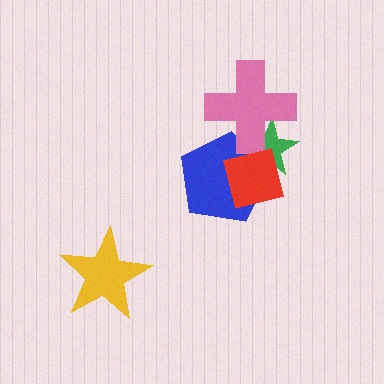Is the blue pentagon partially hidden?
Yes, it is partially covered by another shape.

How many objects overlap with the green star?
3 objects overlap with the green star.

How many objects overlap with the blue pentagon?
3 objects overlap with the blue pentagon.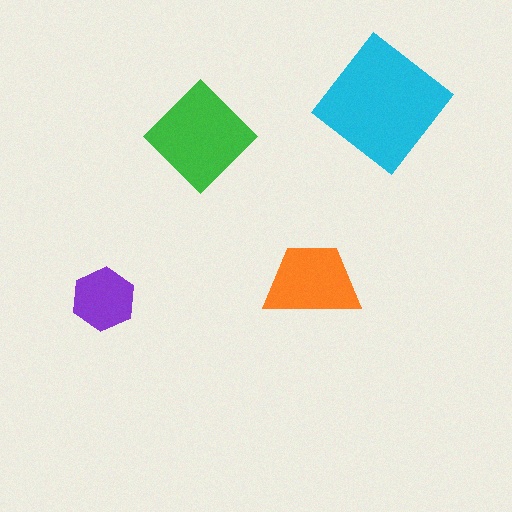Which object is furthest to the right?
The cyan diamond is rightmost.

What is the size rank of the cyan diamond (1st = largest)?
1st.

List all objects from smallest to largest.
The purple hexagon, the orange trapezoid, the green diamond, the cyan diamond.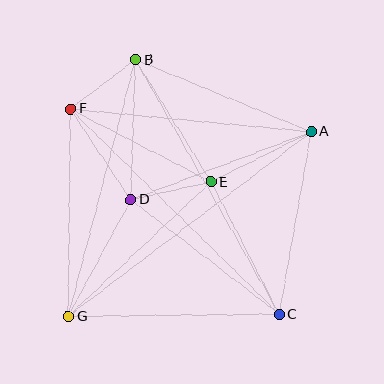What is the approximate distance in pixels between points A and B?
The distance between A and B is approximately 190 pixels.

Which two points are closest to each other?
Points D and E are closest to each other.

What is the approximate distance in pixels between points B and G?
The distance between B and G is approximately 266 pixels.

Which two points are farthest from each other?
Points A and G are farthest from each other.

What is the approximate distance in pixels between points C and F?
The distance between C and F is approximately 293 pixels.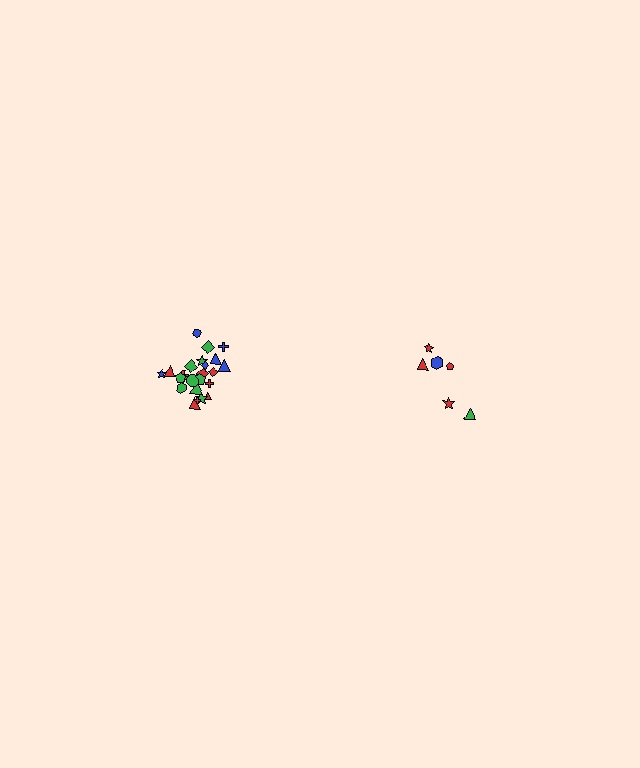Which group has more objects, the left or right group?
The left group.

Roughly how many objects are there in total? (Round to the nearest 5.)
Roughly 30 objects in total.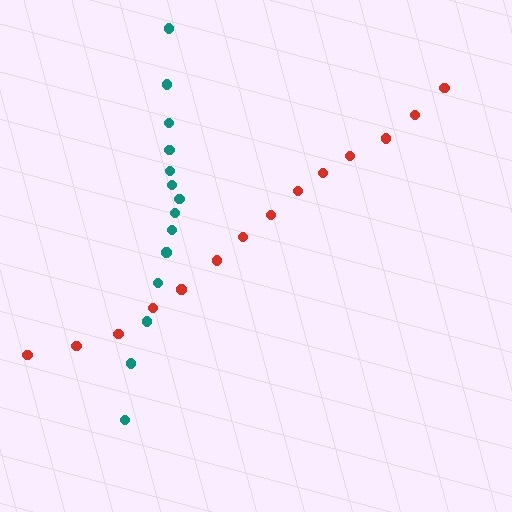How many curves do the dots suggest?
There are 2 distinct paths.